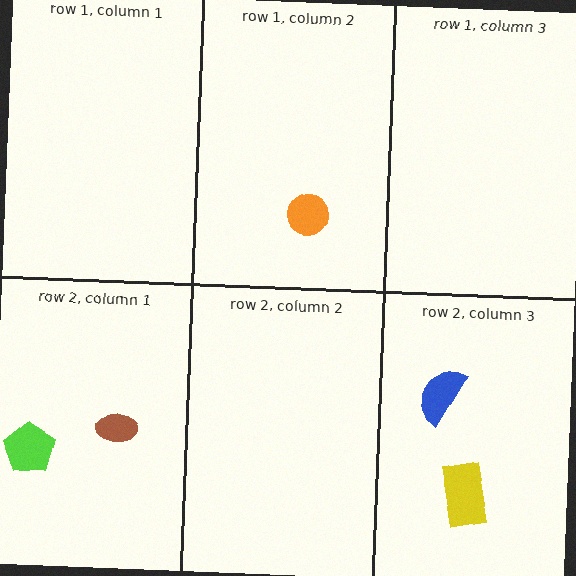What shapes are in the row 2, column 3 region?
The blue semicircle, the yellow rectangle.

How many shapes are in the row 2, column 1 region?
2.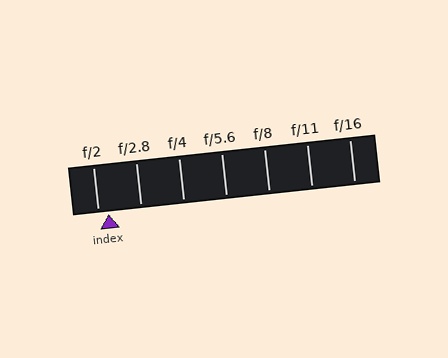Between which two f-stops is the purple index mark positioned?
The index mark is between f/2 and f/2.8.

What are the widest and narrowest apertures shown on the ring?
The widest aperture shown is f/2 and the narrowest is f/16.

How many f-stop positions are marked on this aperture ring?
There are 7 f-stop positions marked.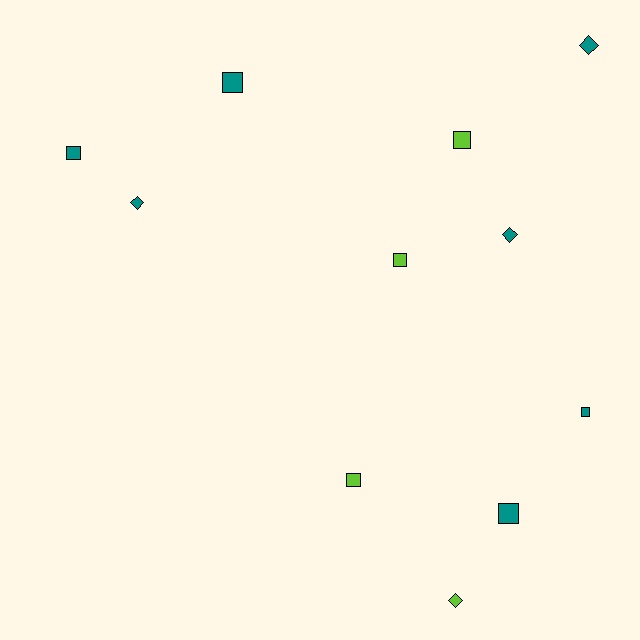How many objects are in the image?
There are 11 objects.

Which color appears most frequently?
Teal, with 7 objects.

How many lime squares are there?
There are 3 lime squares.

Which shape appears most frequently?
Square, with 7 objects.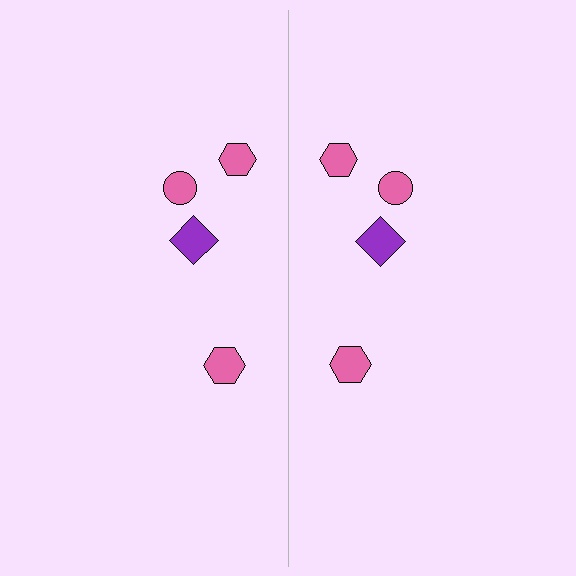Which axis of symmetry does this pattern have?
The pattern has a vertical axis of symmetry running through the center of the image.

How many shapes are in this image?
There are 8 shapes in this image.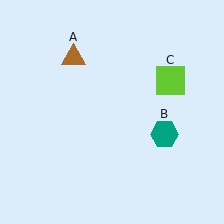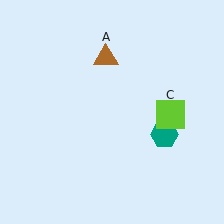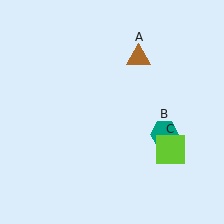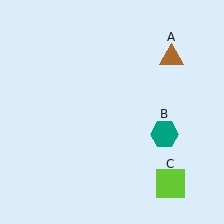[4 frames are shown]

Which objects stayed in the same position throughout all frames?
Teal hexagon (object B) remained stationary.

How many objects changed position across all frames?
2 objects changed position: brown triangle (object A), lime square (object C).